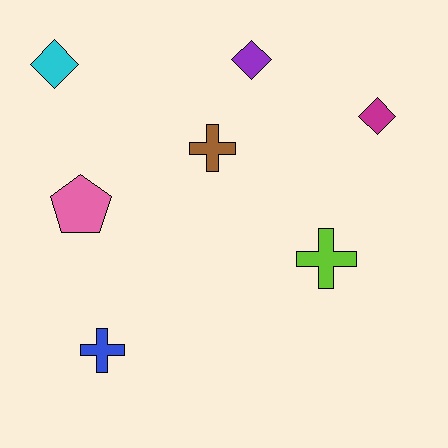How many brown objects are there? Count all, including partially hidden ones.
There is 1 brown object.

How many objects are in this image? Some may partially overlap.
There are 7 objects.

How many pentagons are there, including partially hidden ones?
There is 1 pentagon.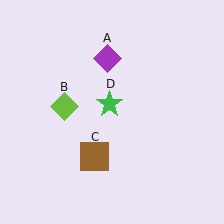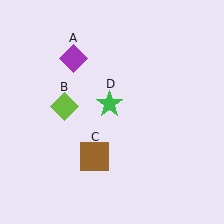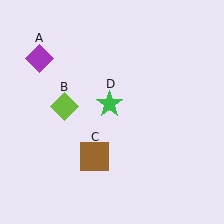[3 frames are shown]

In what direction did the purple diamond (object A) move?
The purple diamond (object A) moved left.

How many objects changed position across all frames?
1 object changed position: purple diamond (object A).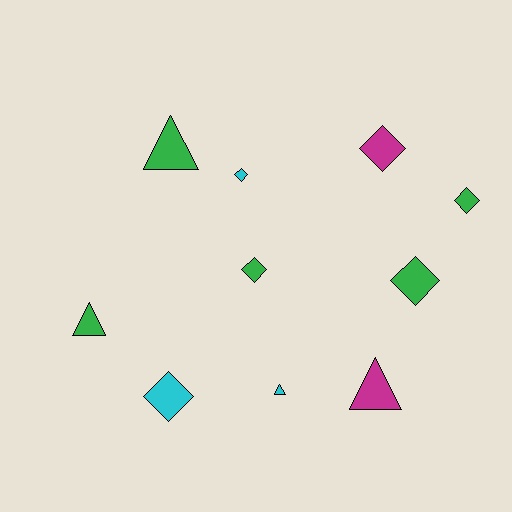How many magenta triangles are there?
There is 1 magenta triangle.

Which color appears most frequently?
Green, with 5 objects.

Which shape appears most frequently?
Diamond, with 6 objects.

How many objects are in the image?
There are 10 objects.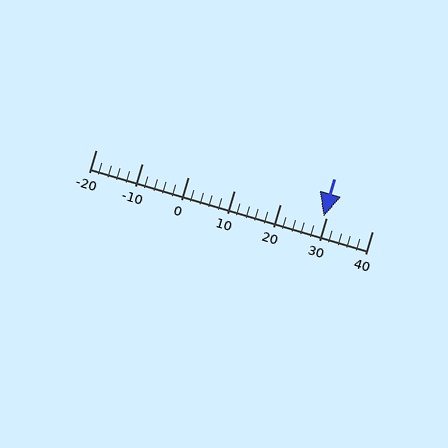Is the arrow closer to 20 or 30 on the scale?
The arrow is closer to 30.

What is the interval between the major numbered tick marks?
The major tick marks are spaced 10 units apart.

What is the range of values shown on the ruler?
The ruler shows values from -20 to 40.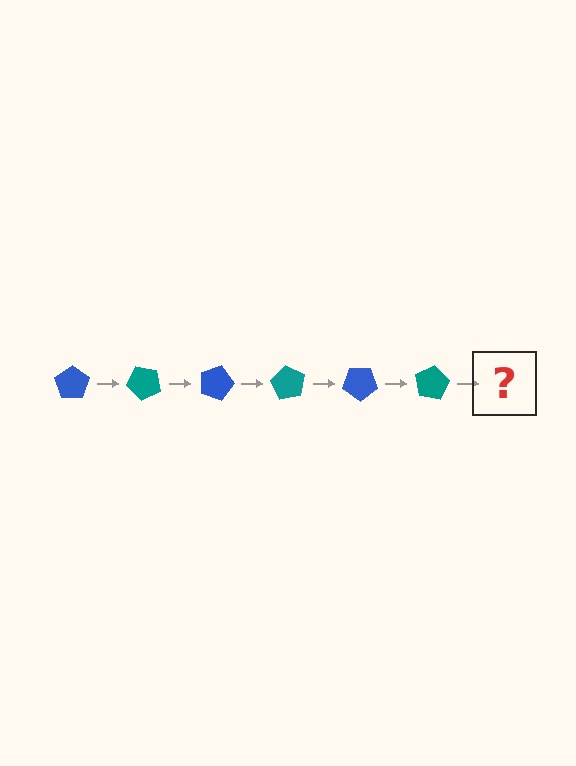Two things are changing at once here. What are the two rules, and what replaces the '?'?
The two rules are that it rotates 45 degrees each step and the color cycles through blue and teal. The '?' should be a blue pentagon, rotated 270 degrees from the start.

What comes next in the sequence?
The next element should be a blue pentagon, rotated 270 degrees from the start.